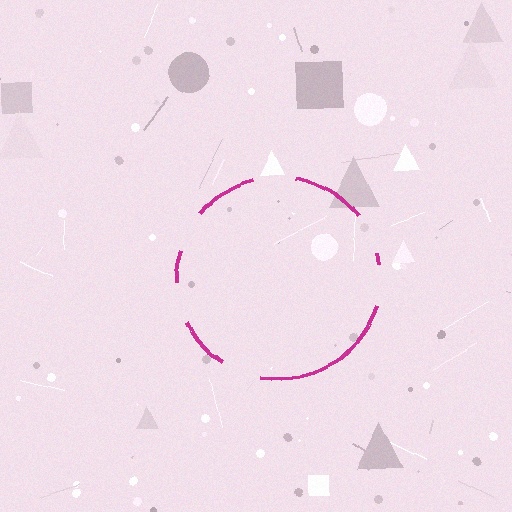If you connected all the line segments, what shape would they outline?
They would outline a circle.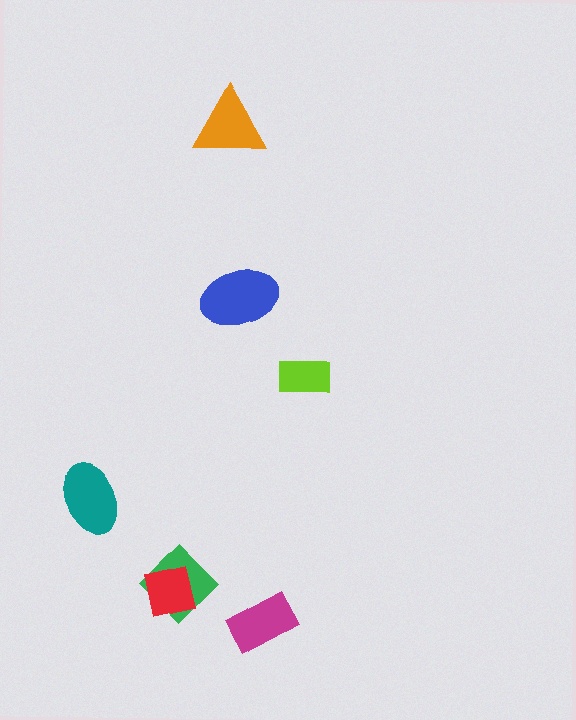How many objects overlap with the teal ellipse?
0 objects overlap with the teal ellipse.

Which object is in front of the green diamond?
The red square is in front of the green diamond.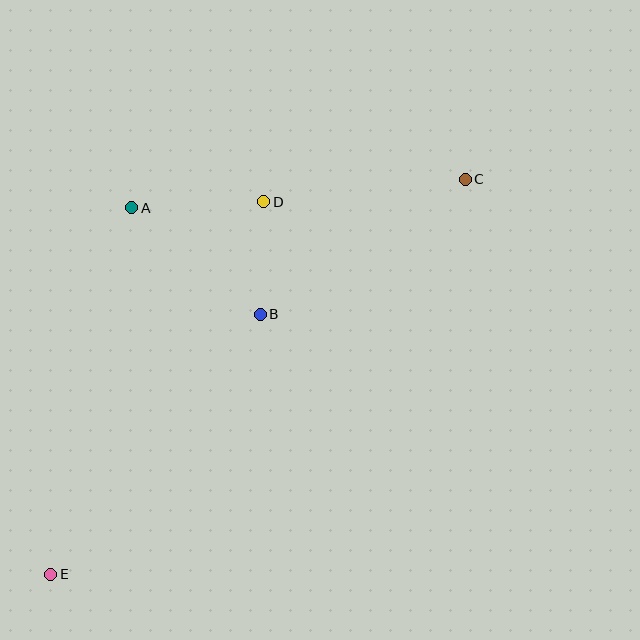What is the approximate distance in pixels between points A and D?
The distance between A and D is approximately 132 pixels.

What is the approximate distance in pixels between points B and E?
The distance between B and E is approximately 334 pixels.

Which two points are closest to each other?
Points B and D are closest to each other.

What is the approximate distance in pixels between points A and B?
The distance between A and B is approximately 167 pixels.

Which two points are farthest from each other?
Points C and E are farthest from each other.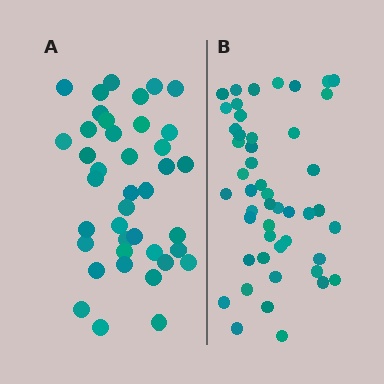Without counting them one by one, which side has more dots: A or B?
Region B (the right region) has more dots.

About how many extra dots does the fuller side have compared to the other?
Region B has roughly 8 or so more dots than region A.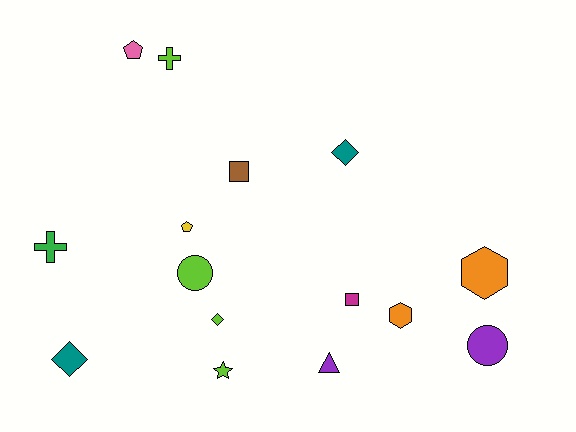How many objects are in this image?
There are 15 objects.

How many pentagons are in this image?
There are 2 pentagons.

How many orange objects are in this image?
There are 2 orange objects.